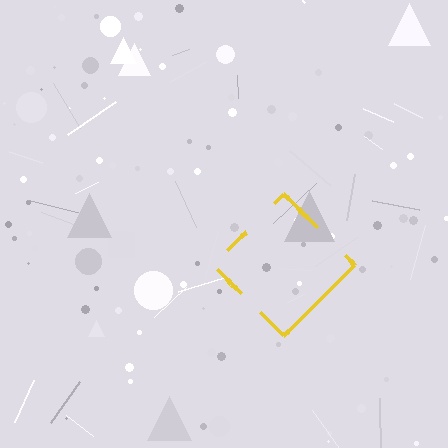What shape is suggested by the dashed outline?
The dashed outline suggests a diamond.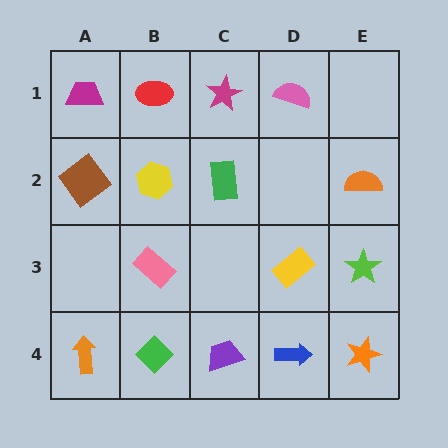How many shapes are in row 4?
5 shapes.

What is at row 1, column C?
A magenta star.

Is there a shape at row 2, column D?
No, that cell is empty.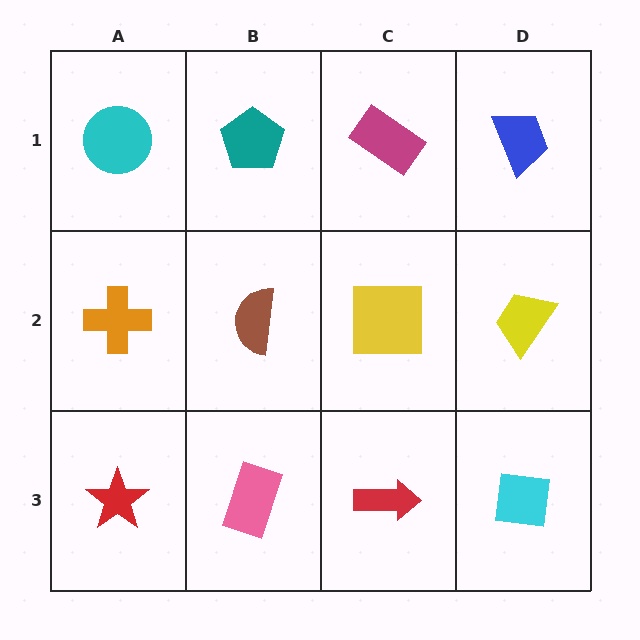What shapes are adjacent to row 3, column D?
A yellow trapezoid (row 2, column D), a red arrow (row 3, column C).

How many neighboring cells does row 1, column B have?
3.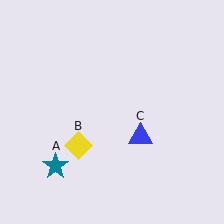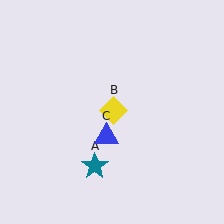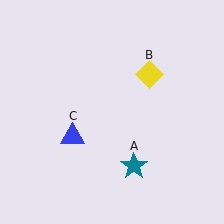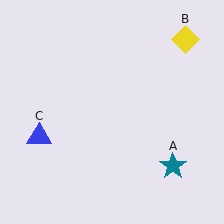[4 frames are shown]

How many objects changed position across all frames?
3 objects changed position: teal star (object A), yellow diamond (object B), blue triangle (object C).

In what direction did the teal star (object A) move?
The teal star (object A) moved right.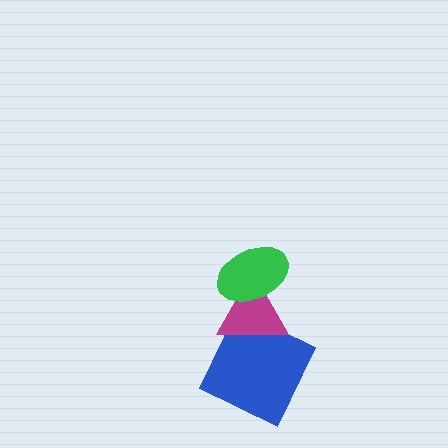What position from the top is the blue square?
The blue square is 3rd from the top.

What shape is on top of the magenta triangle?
The green ellipse is on top of the magenta triangle.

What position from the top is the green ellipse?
The green ellipse is 1st from the top.